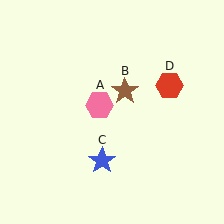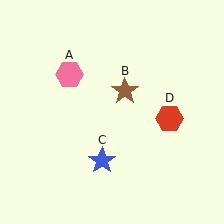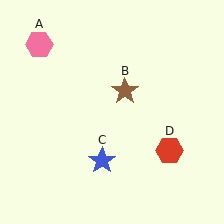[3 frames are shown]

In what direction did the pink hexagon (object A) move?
The pink hexagon (object A) moved up and to the left.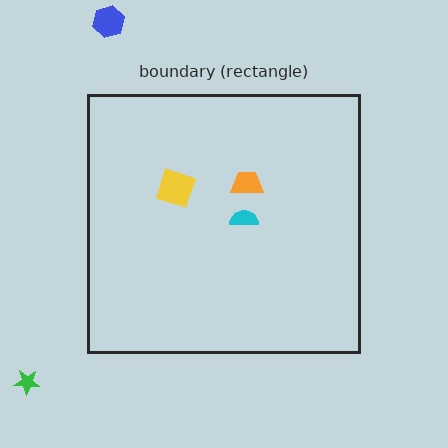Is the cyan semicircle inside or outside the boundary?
Inside.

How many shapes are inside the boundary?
3 inside, 2 outside.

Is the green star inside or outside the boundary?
Outside.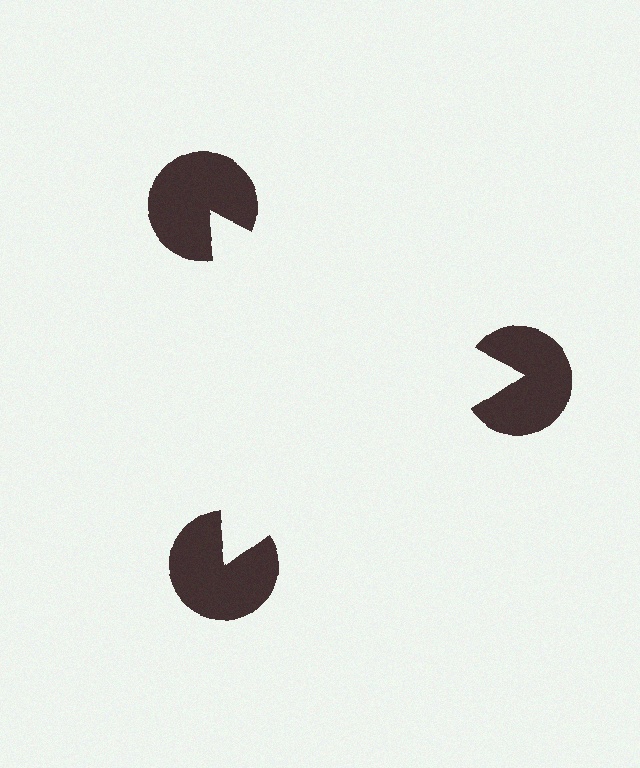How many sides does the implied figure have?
3 sides.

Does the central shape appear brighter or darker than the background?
It typically appears slightly brighter than the background, even though no actual brightness change is drawn.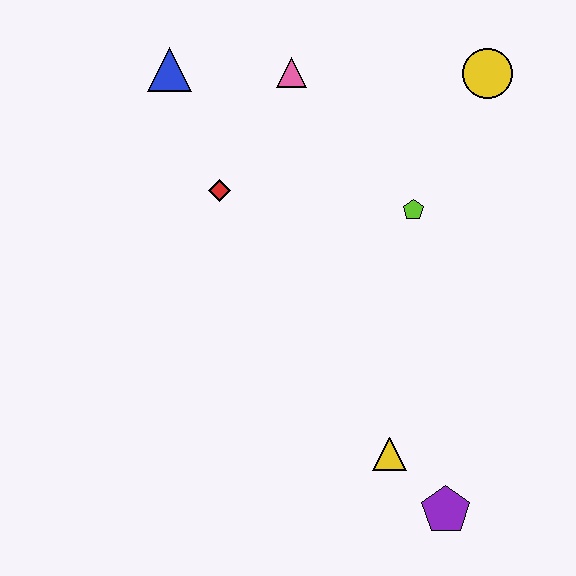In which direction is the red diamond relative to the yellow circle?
The red diamond is to the left of the yellow circle.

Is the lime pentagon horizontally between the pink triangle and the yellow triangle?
No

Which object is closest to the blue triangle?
The pink triangle is closest to the blue triangle.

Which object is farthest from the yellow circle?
The purple pentagon is farthest from the yellow circle.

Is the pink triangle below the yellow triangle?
No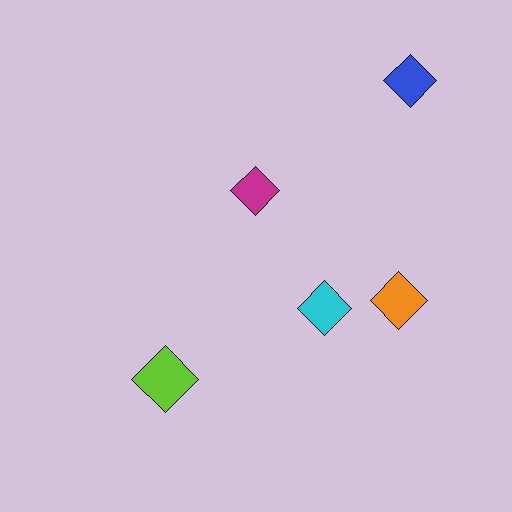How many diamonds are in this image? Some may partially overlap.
There are 5 diamonds.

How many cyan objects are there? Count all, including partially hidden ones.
There is 1 cyan object.